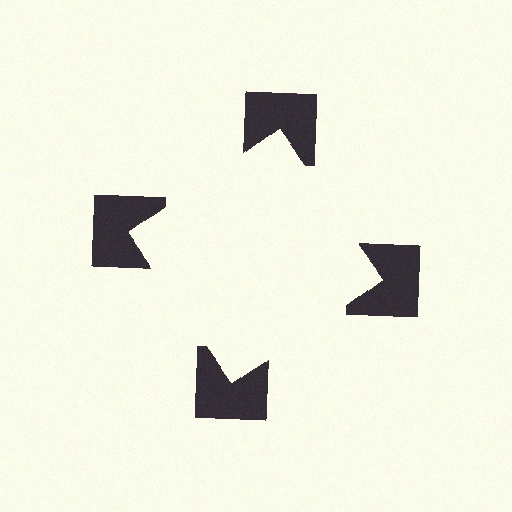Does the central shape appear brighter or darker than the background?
It typically appears slightly brighter than the background, even though no actual brightness change is drawn.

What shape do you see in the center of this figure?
An illusory square — its edges are inferred from the aligned wedge cuts in the notched squares, not physically drawn.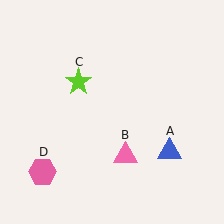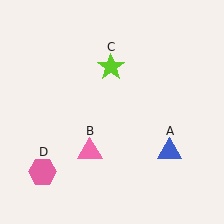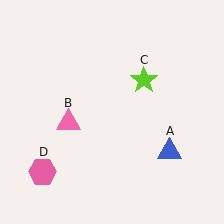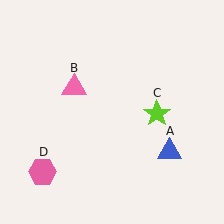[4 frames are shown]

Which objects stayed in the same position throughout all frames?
Blue triangle (object A) and pink hexagon (object D) remained stationary.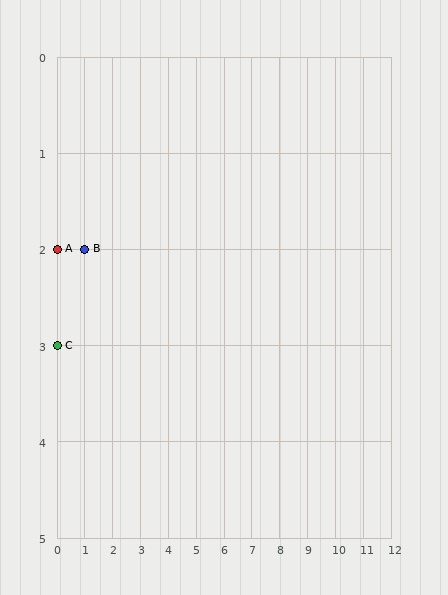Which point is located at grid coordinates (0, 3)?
Point C is at (0, 3).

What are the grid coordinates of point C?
Point C is at grid coordinates (0, 3).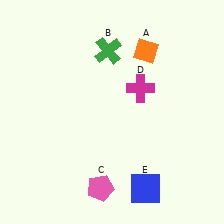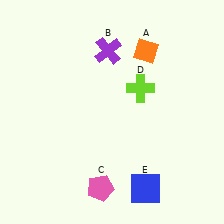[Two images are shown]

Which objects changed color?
B changed from green to purple. D changed from magenta to lime.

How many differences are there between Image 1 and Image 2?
There are 2 differences between the two images.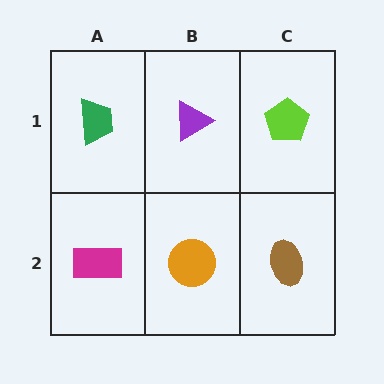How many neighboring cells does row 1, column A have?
2.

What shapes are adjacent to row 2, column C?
A lime pentagon (row 1, column C), an orange circle (row 2, column B).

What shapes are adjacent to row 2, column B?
A purple triangle (row 1, column B), a magenta rectangle (row 2, column A), a brown ellipse (row 2, column C).